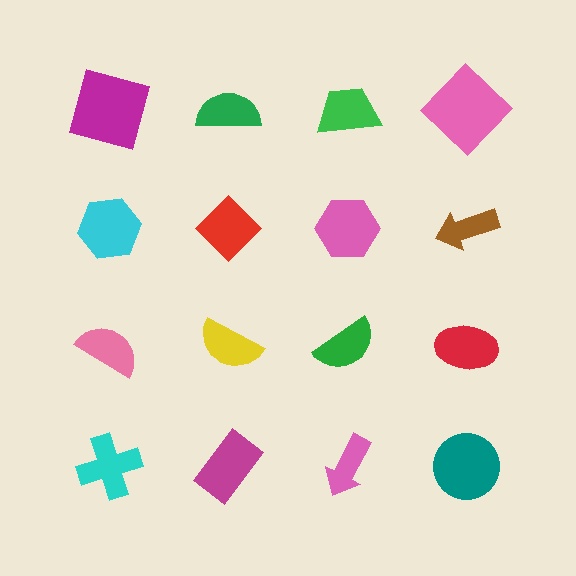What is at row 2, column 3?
A pink hexagon.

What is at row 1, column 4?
A pink diamond.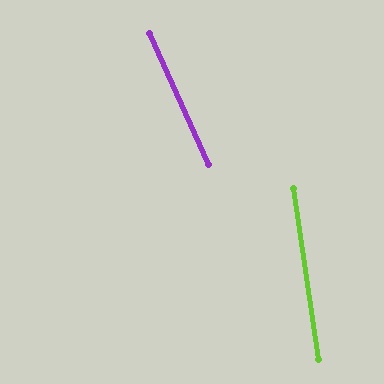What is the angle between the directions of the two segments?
Approximately 16 degrees.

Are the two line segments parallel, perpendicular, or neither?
Neither parallel nor perpendicular — they differ by about 16°.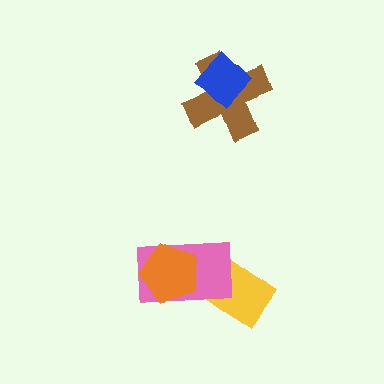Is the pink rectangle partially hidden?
Yes, it is partially covered by another shape.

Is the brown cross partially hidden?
Yes, it is partially covered by another shape.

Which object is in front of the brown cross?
The blue diamond is in front of the brown cross.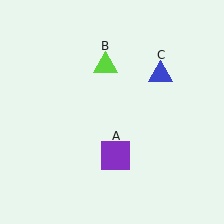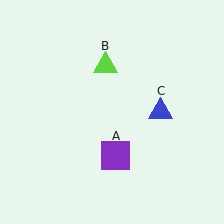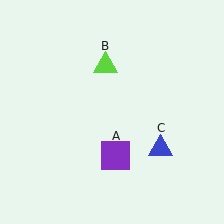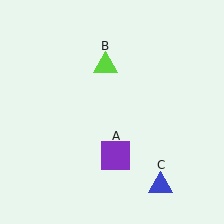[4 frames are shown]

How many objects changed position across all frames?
1 object changed position: blue triangle (object C).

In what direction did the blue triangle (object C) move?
The blue triangle (object C) moved down.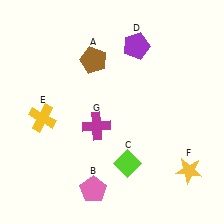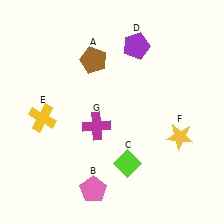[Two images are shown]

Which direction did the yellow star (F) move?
The yellow star (F) moved up.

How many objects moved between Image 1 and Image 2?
1 object moved between the two images.